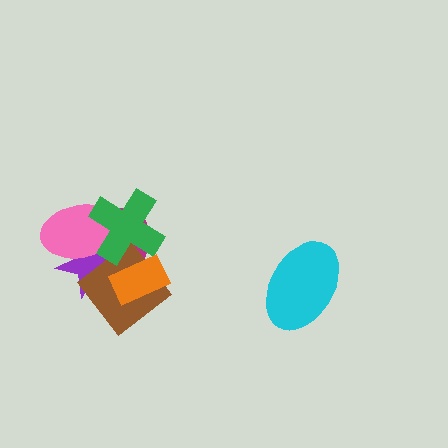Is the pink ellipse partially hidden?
Yes, it is partially covered by another shape.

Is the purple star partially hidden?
Yes, it is partially covered by another shape.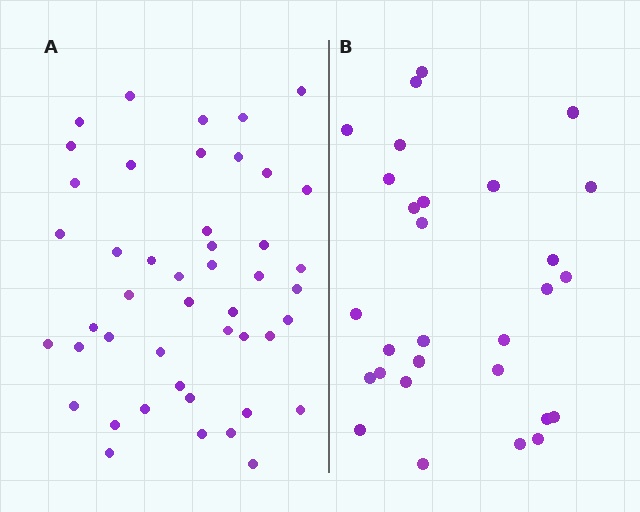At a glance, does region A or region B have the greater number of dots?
Region A (the left region) has more dots.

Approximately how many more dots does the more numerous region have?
Region A has approximately 15 more dots than region B.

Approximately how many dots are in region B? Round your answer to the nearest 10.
About 30 dots. (The exact count is 29, which rounds to 30.)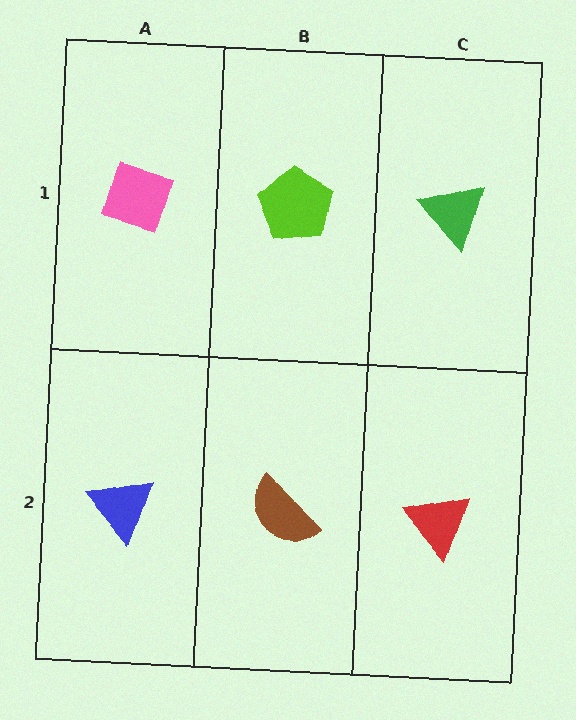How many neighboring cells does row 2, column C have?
2.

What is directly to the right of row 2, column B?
A red triangle.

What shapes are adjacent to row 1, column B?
A brown semicircle (row 2, column B), a pink diamond (row 1, column A), a green triangle (row 1, column C).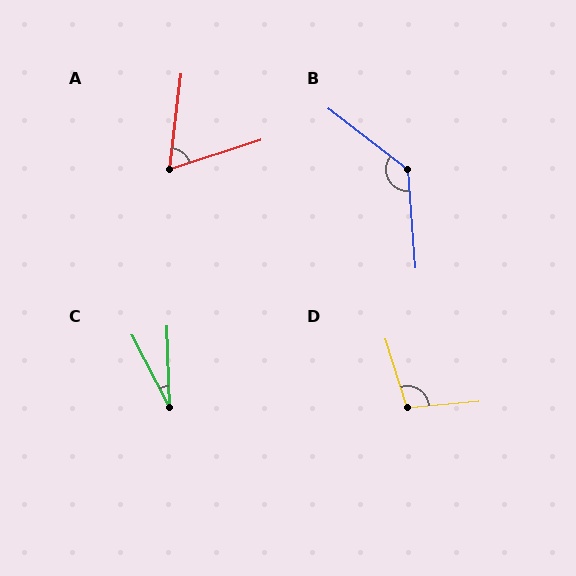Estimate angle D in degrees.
Approximately 102 degrees.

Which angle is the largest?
B, at approximately 132 degrees.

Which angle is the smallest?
C, at approximately 26 degrees.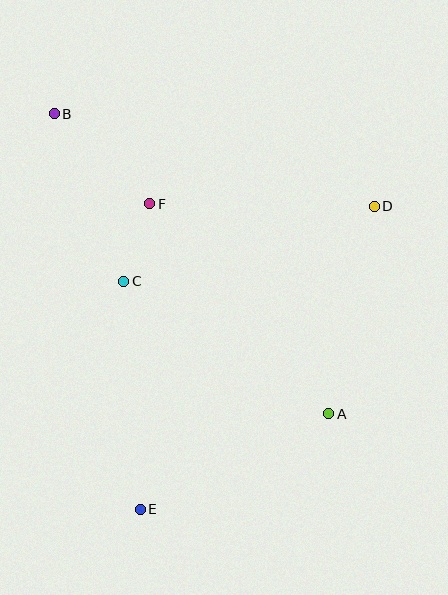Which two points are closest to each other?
Points C and F are closest to each other.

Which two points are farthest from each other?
Points A and B are farthest from each other.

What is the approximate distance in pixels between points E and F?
The distance between E and F is approximately 306 pixels.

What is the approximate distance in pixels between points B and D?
The distance between B and D is approximately 333 pixels.